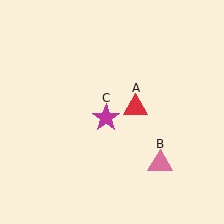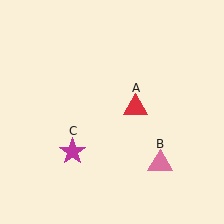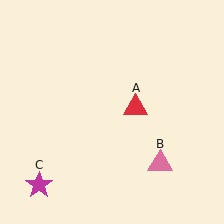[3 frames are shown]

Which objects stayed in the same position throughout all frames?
Red triangle (object A) and pink triangle (object B) remained stationary.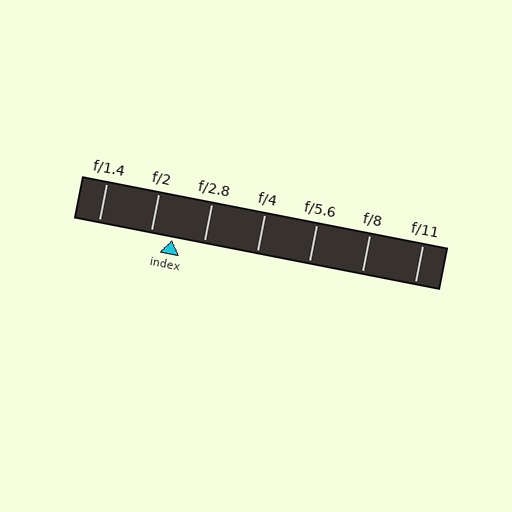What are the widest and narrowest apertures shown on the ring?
The widest aperture shown is f/1.4 and the narrowest is f/11.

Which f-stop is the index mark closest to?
The index mark is closest to f/2.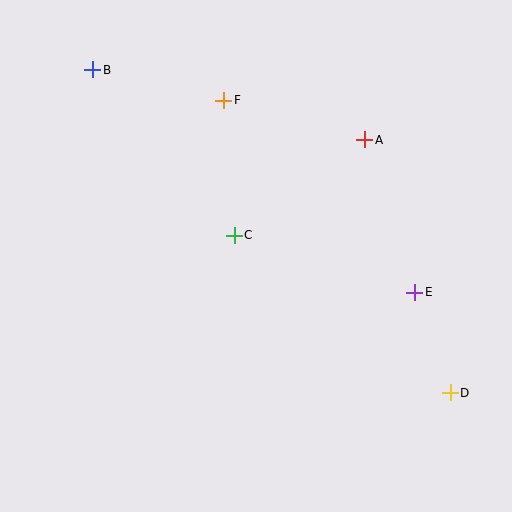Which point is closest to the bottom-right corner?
Point D is closest to the bottom-right corner.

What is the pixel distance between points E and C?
The distance between E and C is 189 pixels.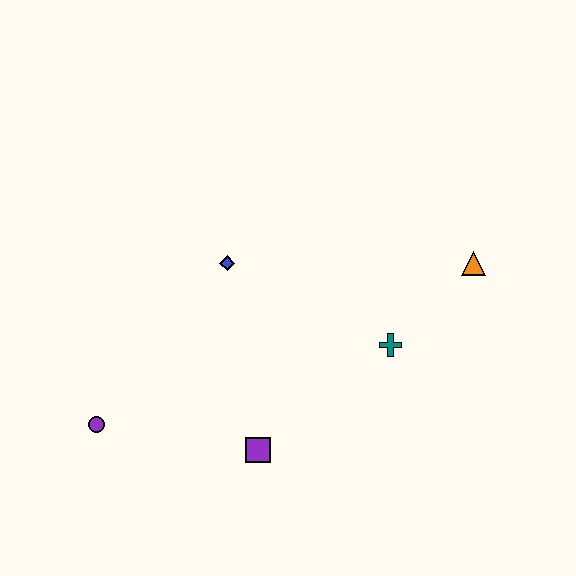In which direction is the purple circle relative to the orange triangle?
The purple circle is to the left of the orange triangle.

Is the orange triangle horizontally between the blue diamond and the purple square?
No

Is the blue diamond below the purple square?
No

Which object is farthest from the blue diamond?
The orange triangle is farthest from the blue diamond.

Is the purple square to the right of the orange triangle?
No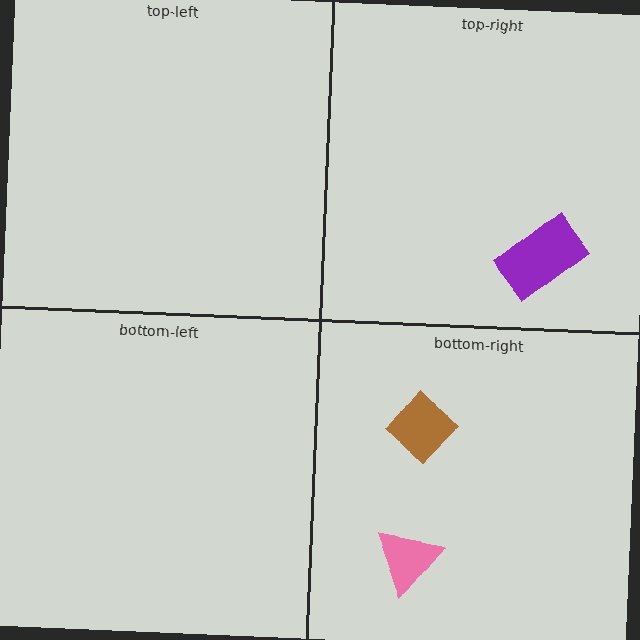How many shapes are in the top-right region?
1.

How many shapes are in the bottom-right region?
2.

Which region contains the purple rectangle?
The top-right region.